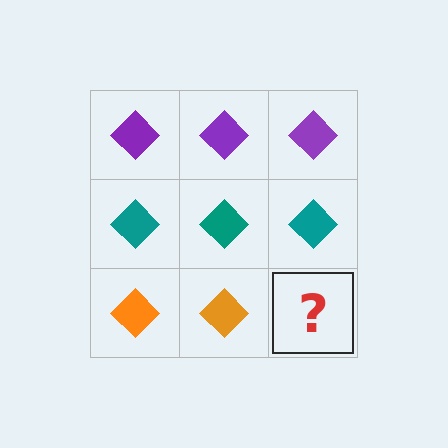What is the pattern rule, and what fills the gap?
The rule is that each row has a consistent color. The gap should be filled with an orange diamond.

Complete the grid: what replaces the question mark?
The question mark should be replaced with an orange diamond.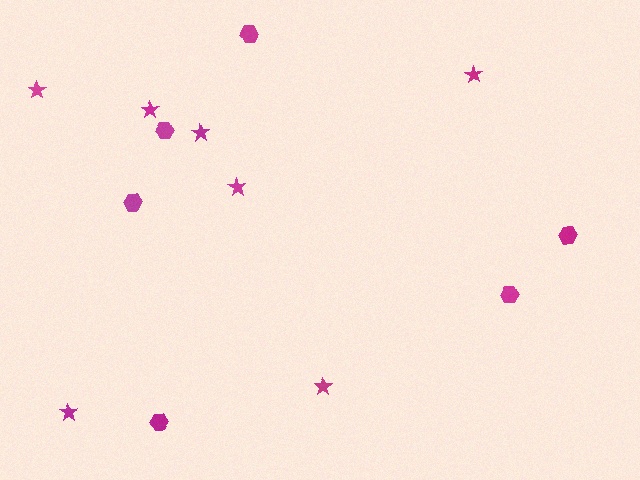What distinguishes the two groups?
There are 2 groups: one group of stars (7) and one group of hexagons (6).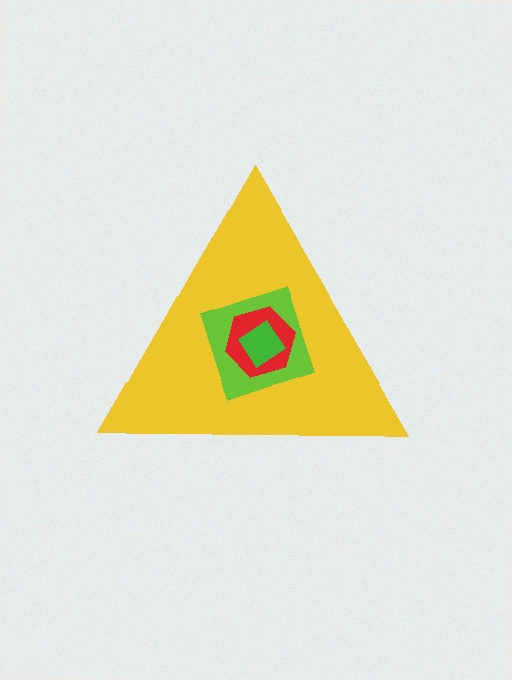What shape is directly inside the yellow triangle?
The lime diamond.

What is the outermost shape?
The yellow triangle.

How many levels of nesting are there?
4.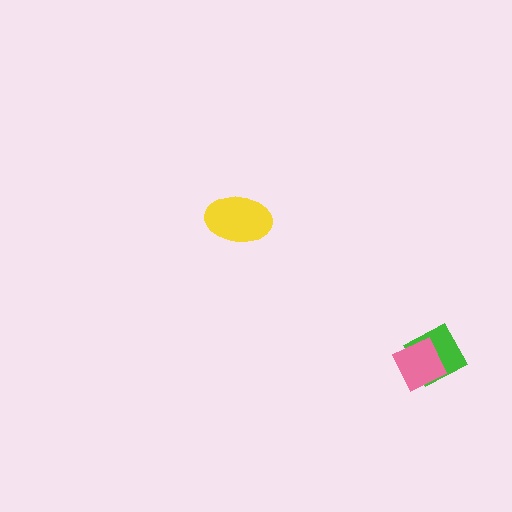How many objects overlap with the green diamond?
1 object overlaps with the green diamond.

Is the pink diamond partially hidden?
No, no other shape covers it.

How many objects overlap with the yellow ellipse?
0 objects overlap with the yellow ellipse.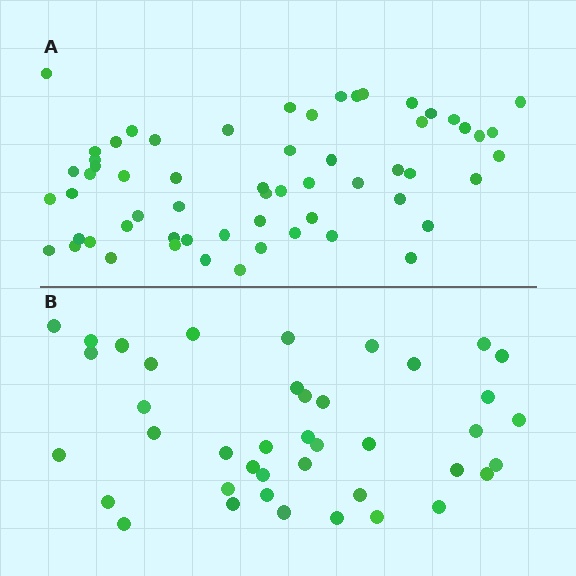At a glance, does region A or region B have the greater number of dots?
Region A (the top region) has more dots.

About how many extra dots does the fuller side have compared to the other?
Region A has approximately 20 more dots than region B.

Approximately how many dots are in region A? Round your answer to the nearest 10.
About 60 dots.